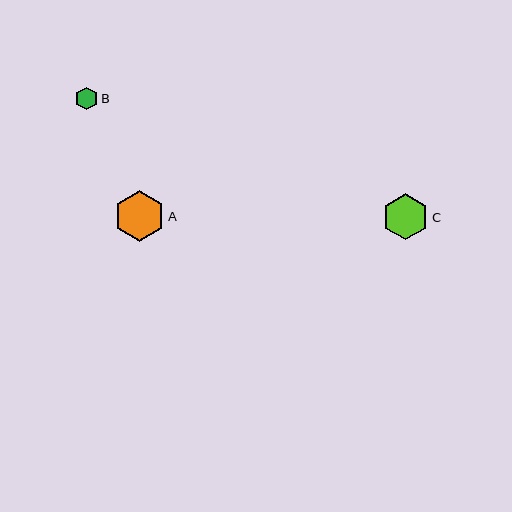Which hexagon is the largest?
Hexagon A is the largest with a size of approximately 51 pixels.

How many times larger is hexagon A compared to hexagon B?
Hexagon A is approximately 2.2 times the size of hexagon B.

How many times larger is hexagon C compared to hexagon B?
Hexagon C is approximately 2.0 times the size of hexagon B.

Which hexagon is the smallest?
Hexagon B is the smallest with a size of approximately 23 pixels.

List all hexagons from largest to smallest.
From largest to smallest: A, C, B.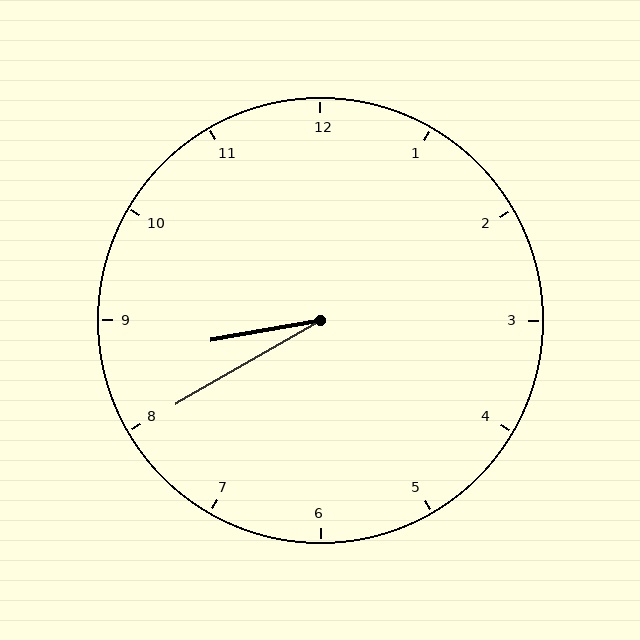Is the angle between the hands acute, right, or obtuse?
It is acute.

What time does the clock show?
8:40.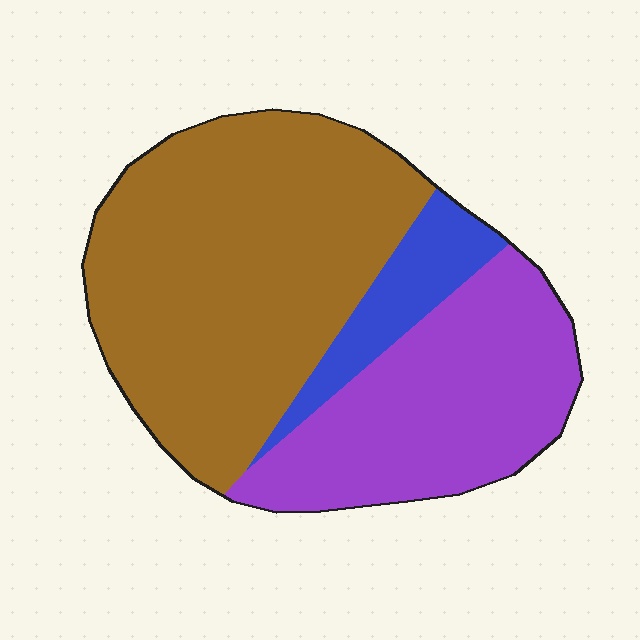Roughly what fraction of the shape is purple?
Purple takes up about one third (1/3) of the shape.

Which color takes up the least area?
Blue, at roughly 10%.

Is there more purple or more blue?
Purple.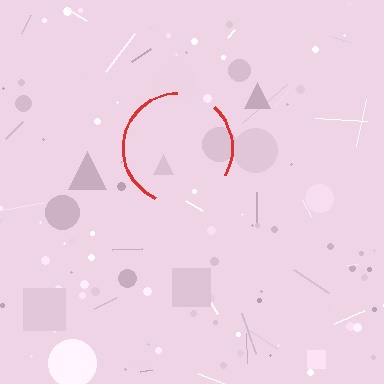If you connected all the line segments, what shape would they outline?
They would outline a circle.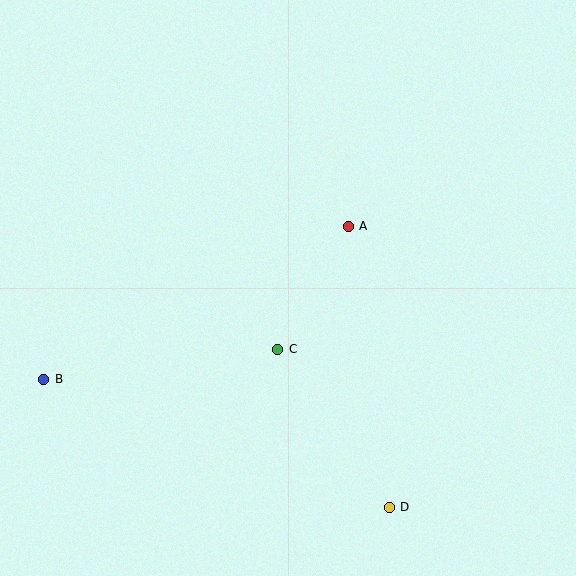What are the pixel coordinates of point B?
Point B is at (44, 379).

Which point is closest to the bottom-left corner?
Point B is closest to the bottom-left corner.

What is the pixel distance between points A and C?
The distance between A and C is 142 pixels.